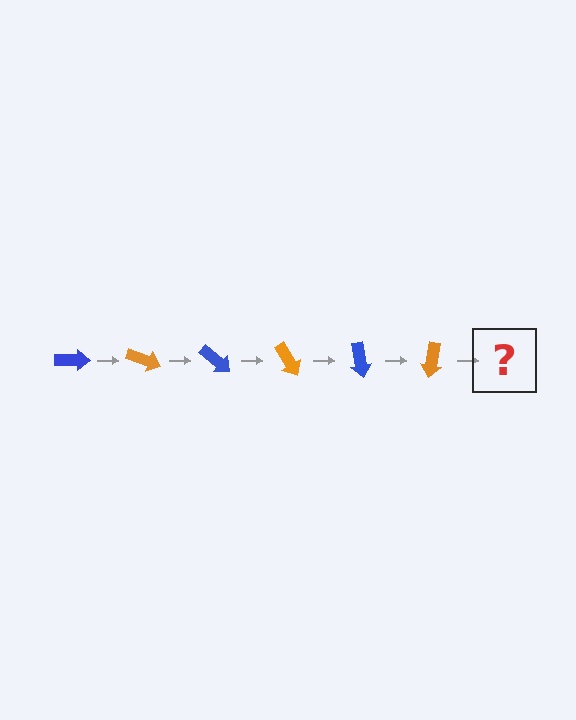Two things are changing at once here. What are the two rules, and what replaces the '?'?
The two rules are that it rotates 20 degrees each step and the color cycles through blue and orange. The '?' should be a blue arrow, rotated 120 degrees from the start.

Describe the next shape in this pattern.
It should be a blue arrow, rotated 120 degrees from the start.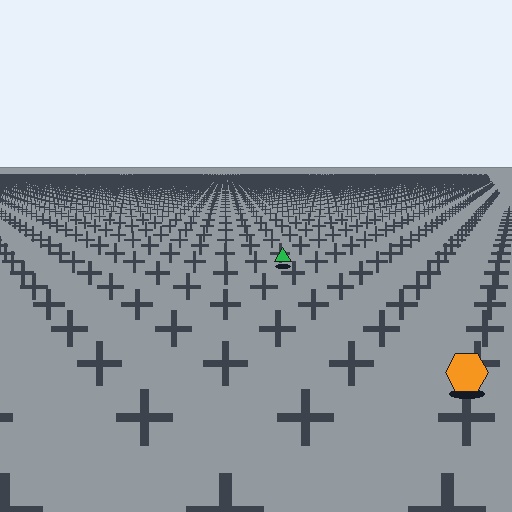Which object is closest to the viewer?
The orange hexagon is closest. The texture marks near it are larger and more spread out.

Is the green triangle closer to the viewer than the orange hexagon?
No. The orange hexagon is closer — you can tell from the texture gradient: the ground texture is coarser near it.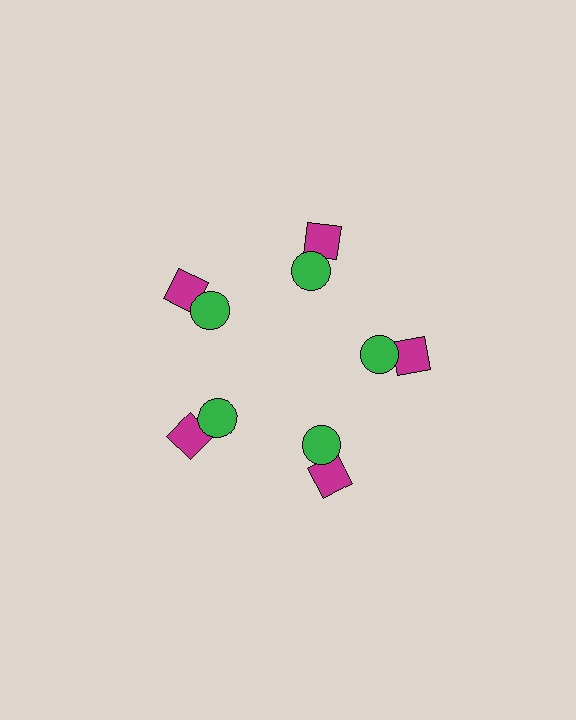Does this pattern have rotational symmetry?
Yes, this pattern has 5-fold rotational symmetry. It looks the same after rotating 72 degrees around the center.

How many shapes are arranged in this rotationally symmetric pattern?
There are 10 shapes, arranged in 5 groups of 2.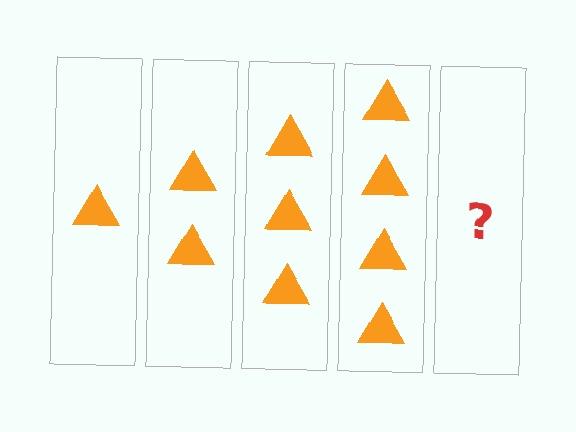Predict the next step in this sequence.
The next step is 5 triangles.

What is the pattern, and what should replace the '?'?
The pattern is that each step adds one more triangle. The '?' should be 5 triangles.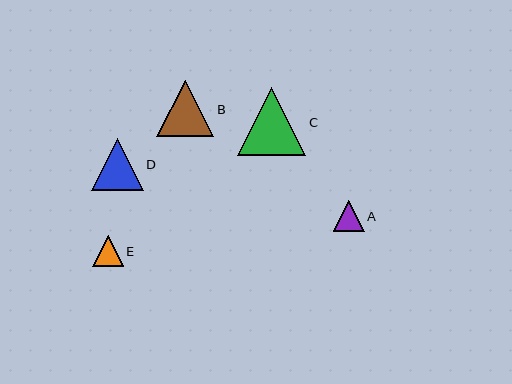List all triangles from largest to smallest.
From largest to smallest: C, B, D, A, E.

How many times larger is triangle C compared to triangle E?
Triangle C is approximately 2.3 times the size of triangle E.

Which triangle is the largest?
Triangle C is the largest with a size of approximately 68 pixels.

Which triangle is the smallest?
Triangle E is the smallest with a size of approximately 30 pixels.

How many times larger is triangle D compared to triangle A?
Triangle D is approximately 1.7 times the size of triangle A.